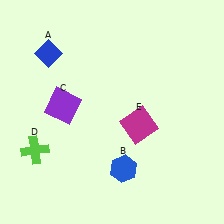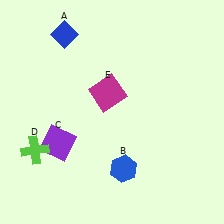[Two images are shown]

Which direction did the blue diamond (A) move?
The blue diamond (A) moved up.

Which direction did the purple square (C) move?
The purple square (C) moved down.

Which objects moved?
The objects that moved are: the blue diamond (A), the purple square (C), the magenta square (E).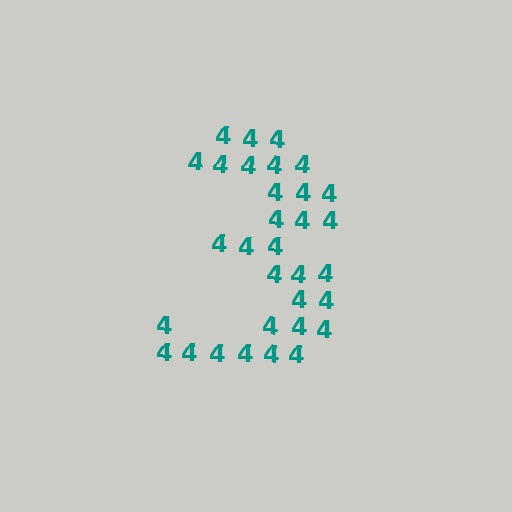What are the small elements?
The small elements are digit 4's.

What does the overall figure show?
The overall figure shows the digit 3.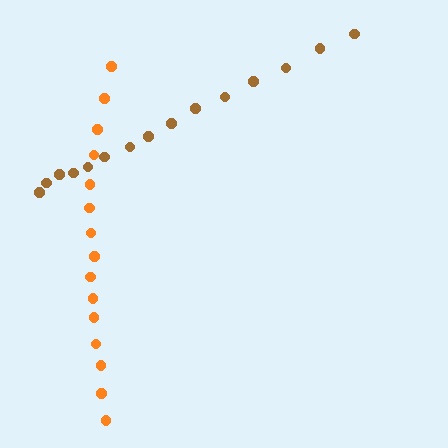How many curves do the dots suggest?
There are 2 distinct paths.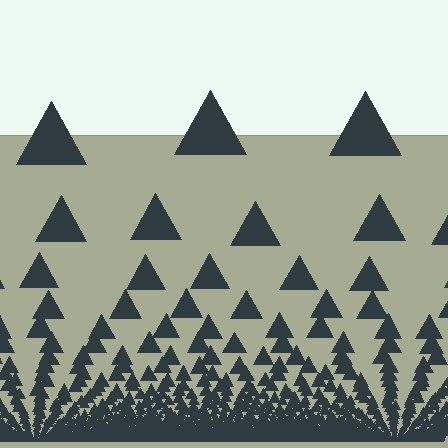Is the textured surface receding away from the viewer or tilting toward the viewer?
The surface appears to tilt toward the viewer. Texture elements get larger and sparser toward the top.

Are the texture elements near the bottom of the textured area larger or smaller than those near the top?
Smaller. The gradient is inverted — elements near the bottom are smaller and denser.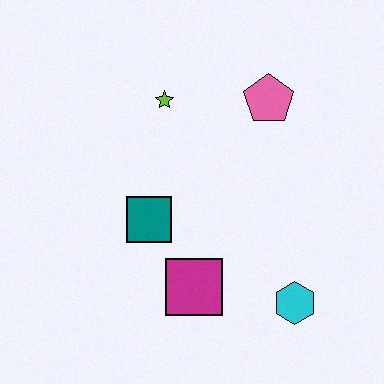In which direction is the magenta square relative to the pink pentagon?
The magenta square is below the pink pentagon.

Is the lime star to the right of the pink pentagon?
No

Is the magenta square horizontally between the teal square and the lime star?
No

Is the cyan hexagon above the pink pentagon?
No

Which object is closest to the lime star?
The pink pentagon is closest to the lime star.